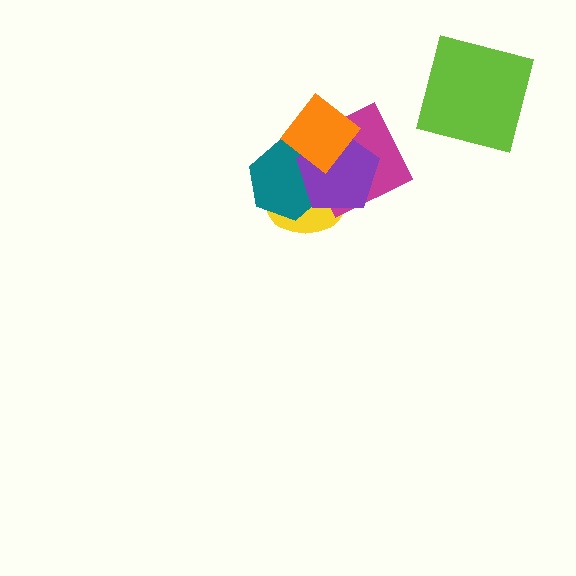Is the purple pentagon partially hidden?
Yes, it is partially covered by another shape.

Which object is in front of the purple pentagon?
The orange diamond is in front of the purple pentagon.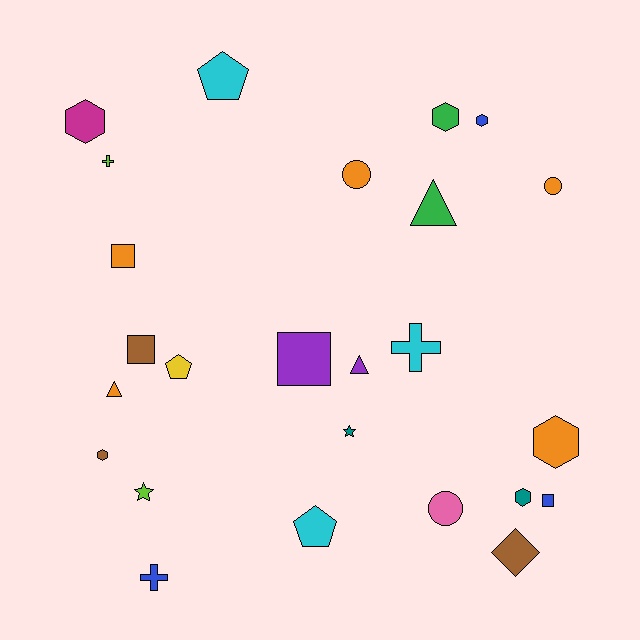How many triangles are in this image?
There are 3 triangles.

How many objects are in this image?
There are 25 objects.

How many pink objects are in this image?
There is 1 pink object.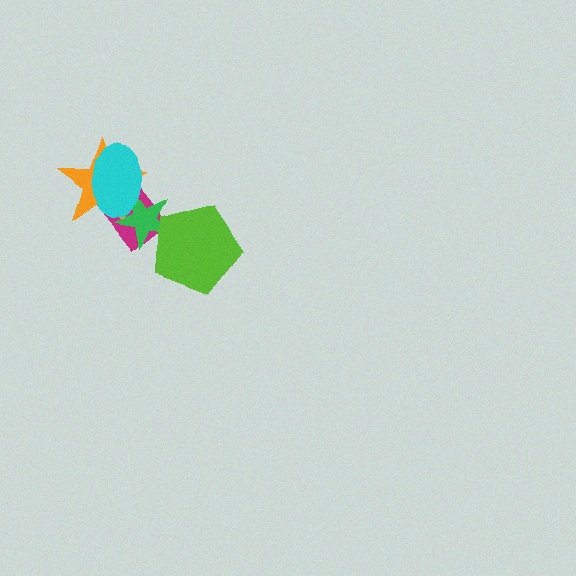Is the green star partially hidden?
Yes, it is partially covered by another shape.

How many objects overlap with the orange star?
3 objects overlap with the orange star.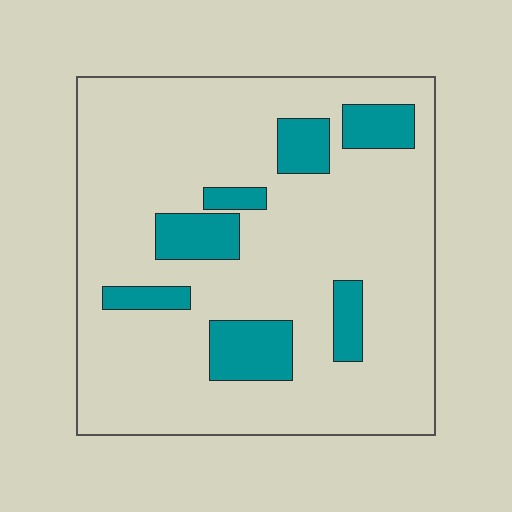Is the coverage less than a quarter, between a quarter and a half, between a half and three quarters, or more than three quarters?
Less than a quarter.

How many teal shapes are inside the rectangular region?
7.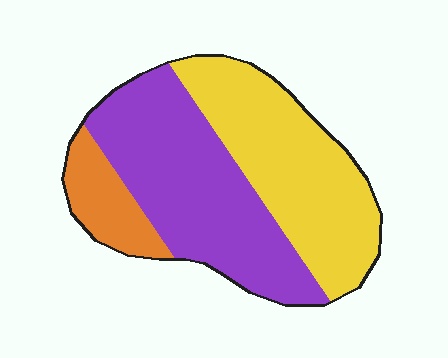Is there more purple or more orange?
Purple.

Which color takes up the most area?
Purple, at roughly 45%.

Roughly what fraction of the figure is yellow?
Yellow covers roughly 40% of the figure.